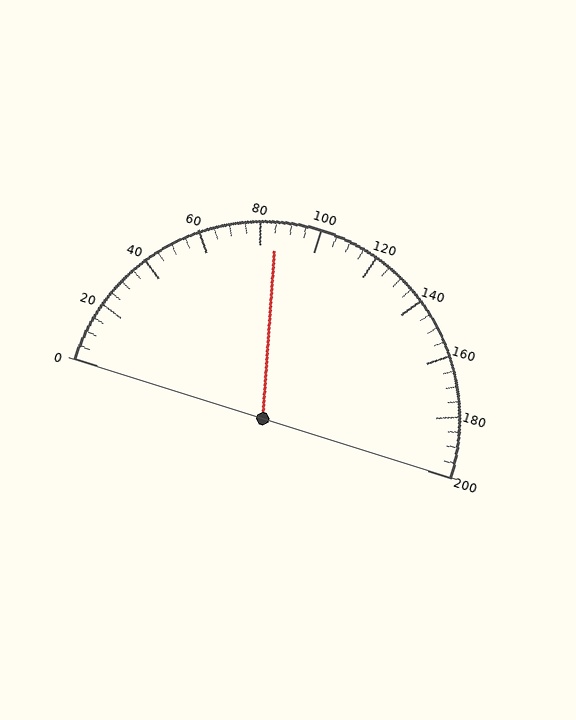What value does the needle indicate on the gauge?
The needle indicates approximately 85.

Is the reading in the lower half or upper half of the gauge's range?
The reading is in the lower half of the range (0 to 200).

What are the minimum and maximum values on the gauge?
The gauge ranges from 0 to 200.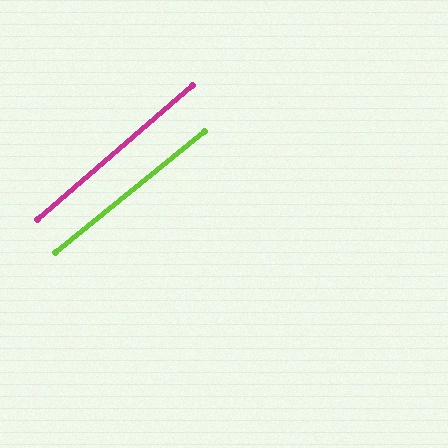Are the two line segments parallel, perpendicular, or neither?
Parallel — their directions differ by only 1.7°.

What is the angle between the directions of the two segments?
Approximately 2 degrees.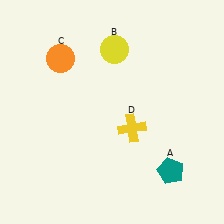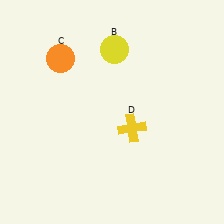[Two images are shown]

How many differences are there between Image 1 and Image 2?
There is 1 difference between the two images.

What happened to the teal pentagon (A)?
The teal pentagon (A) was removed in Image 2. It was in the bottom-right area of Image 1.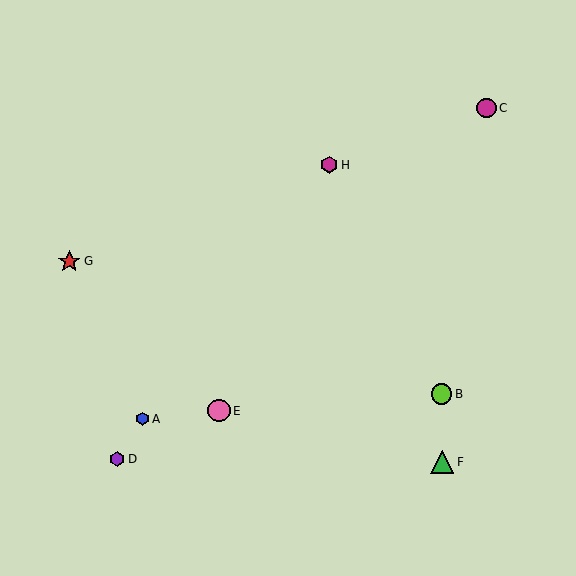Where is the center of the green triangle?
The center of the green triangle is at (442, 462).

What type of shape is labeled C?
Shape C is a magenta circle.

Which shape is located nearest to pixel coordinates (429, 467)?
The green triangle (labeled F) at (442, 462) is nearest to that location.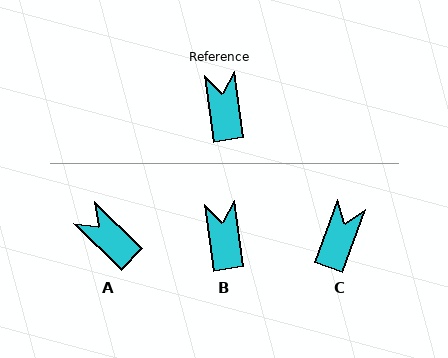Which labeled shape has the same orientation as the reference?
B.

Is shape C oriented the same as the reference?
No, it is off by about 28 degrees.